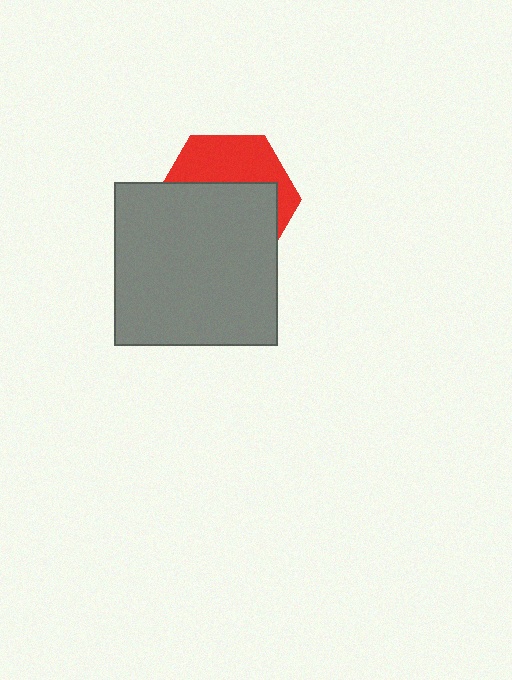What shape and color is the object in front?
The object in front is a gray square.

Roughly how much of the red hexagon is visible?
A small part of it is visible (roughly 39%).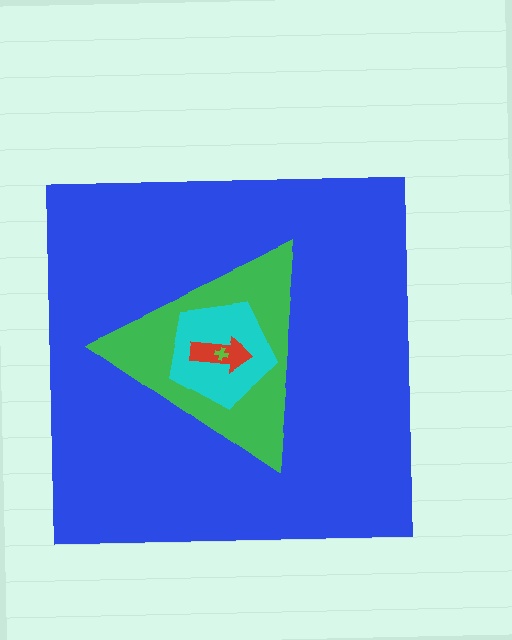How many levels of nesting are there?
5.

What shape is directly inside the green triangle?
The cyan pentagon.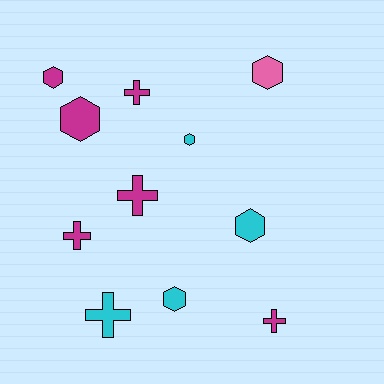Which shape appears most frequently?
Hexagon, with 6 objects.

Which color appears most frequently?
Magenta, with 6 objects.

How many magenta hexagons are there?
There are 2 magenta hexagons.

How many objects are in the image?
There are 11 objects.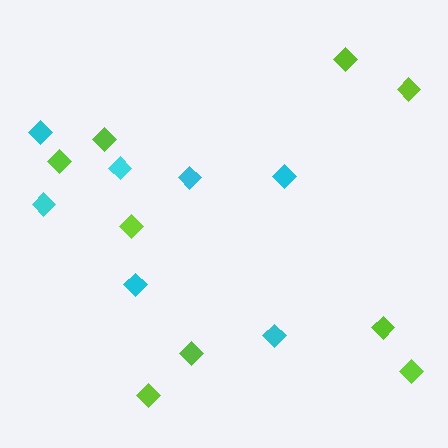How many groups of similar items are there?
There are 2 groups: one group of lime diamonds (9) and one group of cyan diamonds (7).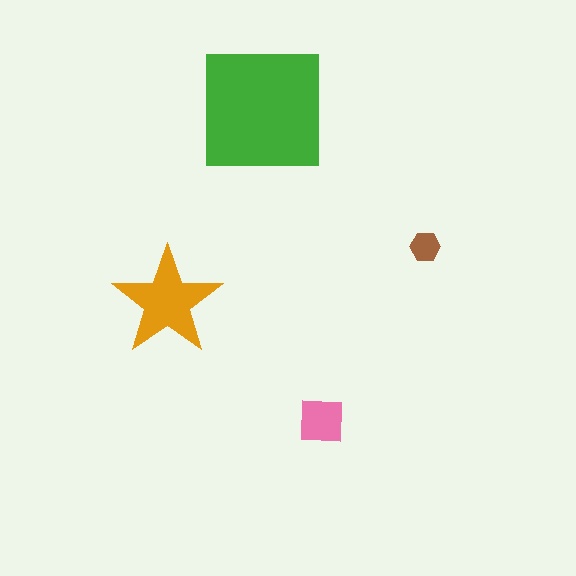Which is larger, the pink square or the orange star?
The orange star.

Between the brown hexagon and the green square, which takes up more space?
The green square.